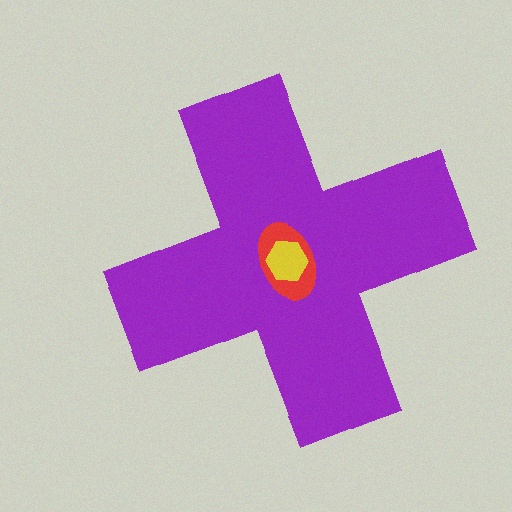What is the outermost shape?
The purple cross.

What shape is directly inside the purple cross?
The red ellipse.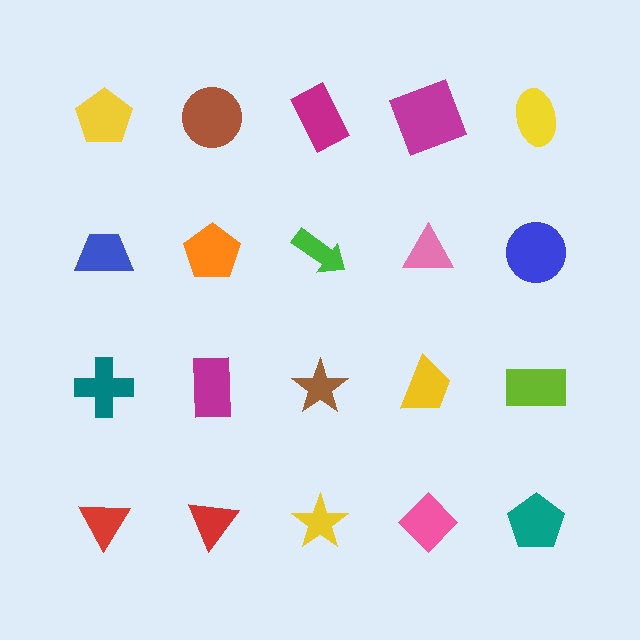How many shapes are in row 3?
5 shapes.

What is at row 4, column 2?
A red triangle.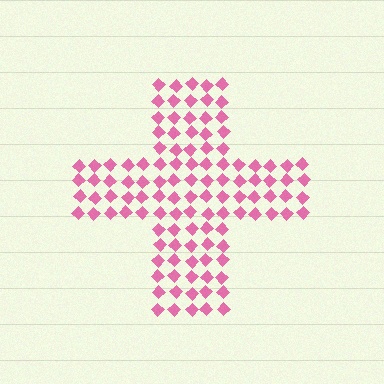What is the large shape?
The large shape is a cross.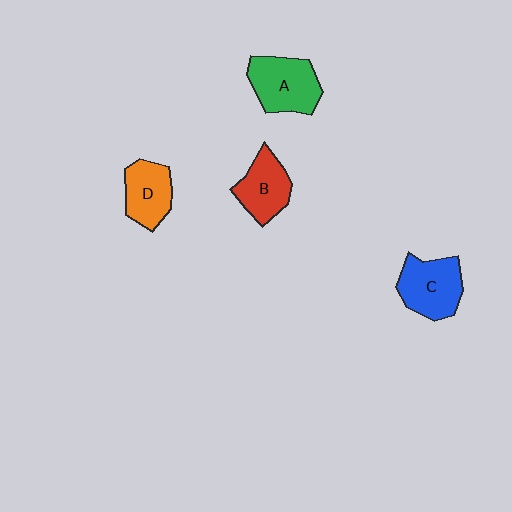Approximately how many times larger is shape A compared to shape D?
Approximately 1.3 times.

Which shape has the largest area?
Shape A (green).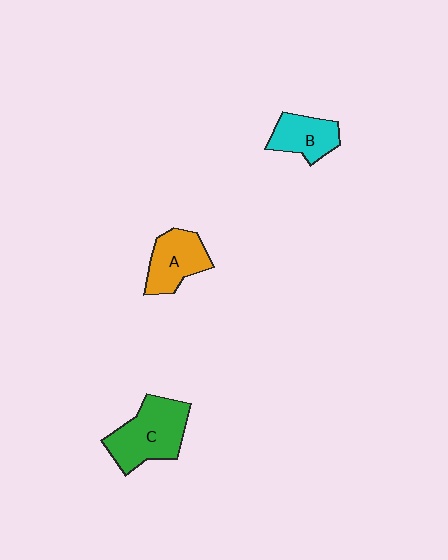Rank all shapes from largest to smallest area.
From largest to smallest: C (green), A (orange), B (cyan).